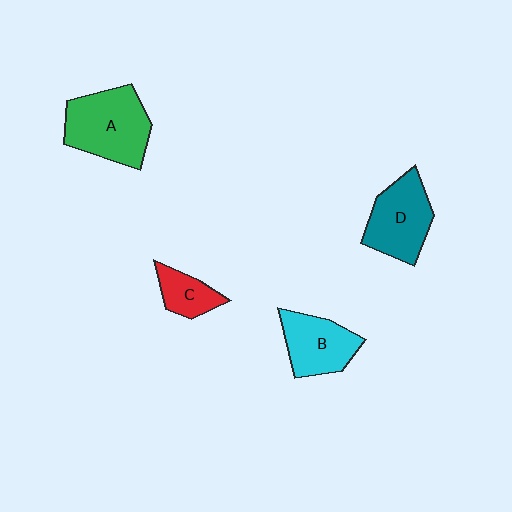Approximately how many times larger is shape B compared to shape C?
Approximately 1.7 times.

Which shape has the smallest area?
Shape C (red).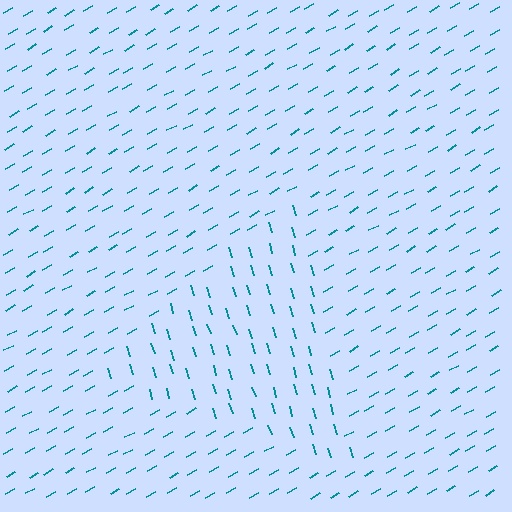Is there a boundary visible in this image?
Yes, there is a texture boundary formed by a change in line orientation.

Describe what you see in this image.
The image is filled with small teal line segments. A triangle region in the image has lines oriented differently from the surrounding lines, creating a visible texture boundary.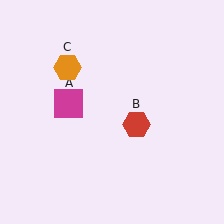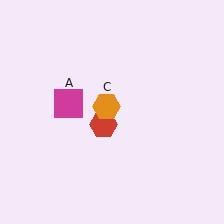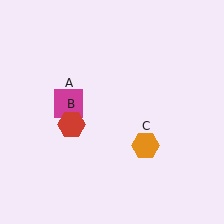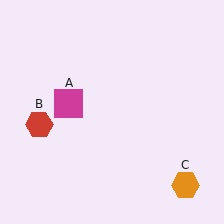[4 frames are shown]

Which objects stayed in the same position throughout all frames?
Magenta square (object A) remained stationary.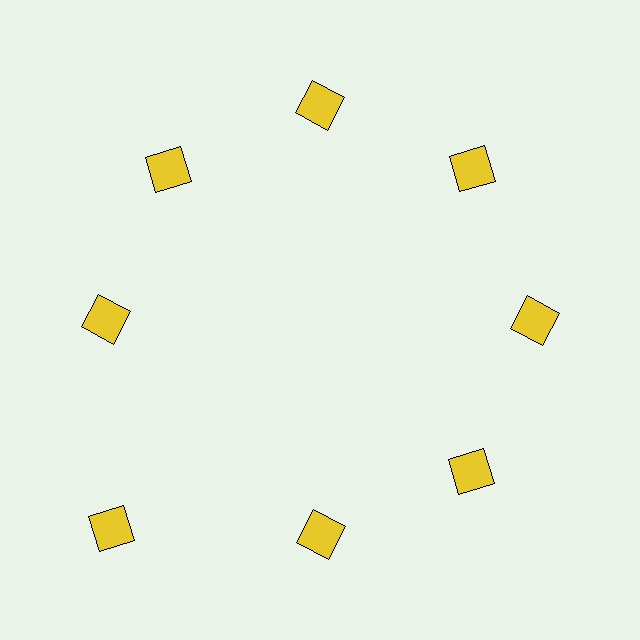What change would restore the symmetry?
The symmetry would be restored by moving it inward, back onto the ring so that all 8 squares sit at equal angles and equal distance from the center.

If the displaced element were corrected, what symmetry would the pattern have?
It would have 8-fold rotational symmetry — the pattern would map onto itself every 45 degrees.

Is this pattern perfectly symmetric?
No. The 8 yellow squares are arranged in a ring, but one element near the 8 o'clock position is pushed outward from the center, breaking the 8-fold rotational symmetry.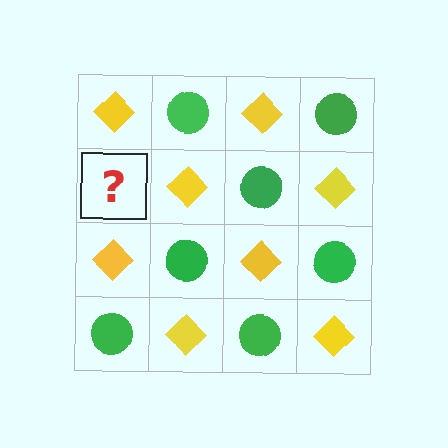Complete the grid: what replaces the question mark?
The question mark should be replaced with a green circle.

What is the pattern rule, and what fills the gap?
The rule is that it alternates yellow diamond and green circle in a checkerboard pattern. The gap should be filled with a green circle.